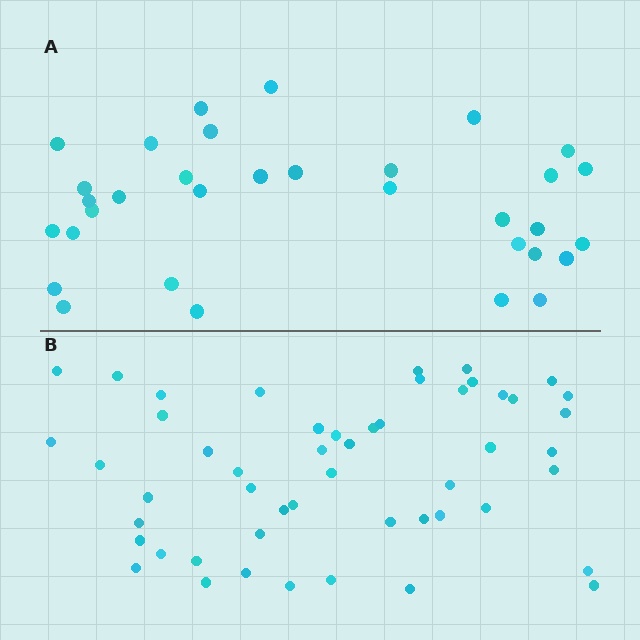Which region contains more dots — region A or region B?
Region B (the bottom region) has more dots.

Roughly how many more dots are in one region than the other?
Region B has approximately 20 more dots than region A.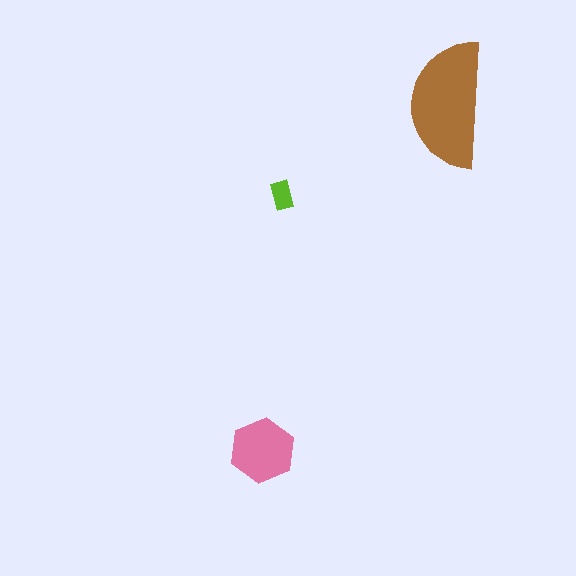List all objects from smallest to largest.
The lime rectangle, the pink hexagon, the brown semicircle.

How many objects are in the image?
There are 3 objects in the image.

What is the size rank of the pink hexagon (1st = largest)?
2nd.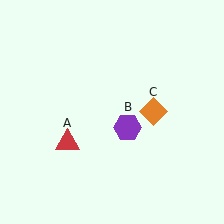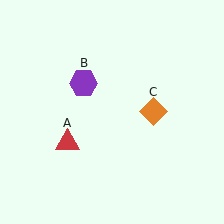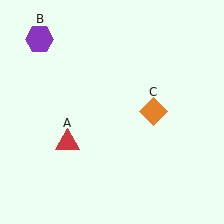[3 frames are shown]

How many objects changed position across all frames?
1 object changed position: purple hexagon (object B).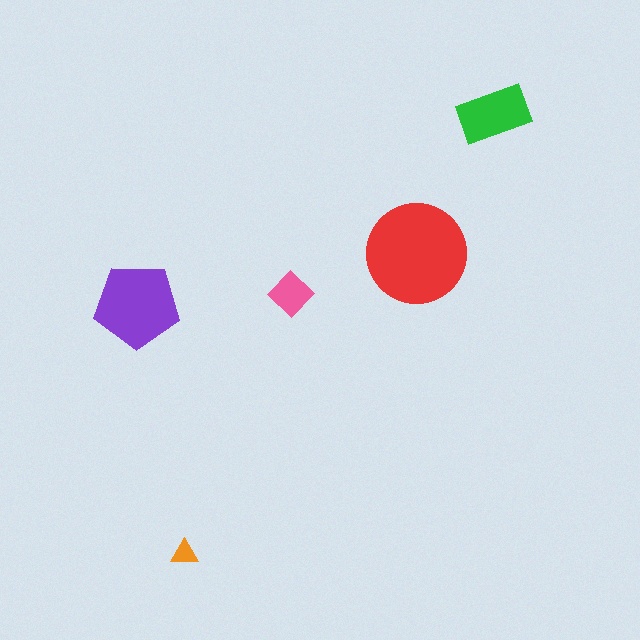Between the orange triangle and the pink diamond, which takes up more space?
The pink diamond.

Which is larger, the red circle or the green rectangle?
The red circle.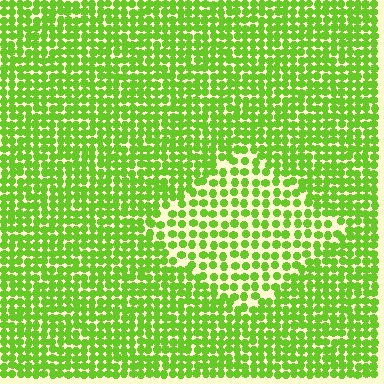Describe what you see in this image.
The image contains small lime elements arranged at two different densities. A diamond-shaped region is visible where the elements are less densely packed than the surrounding area.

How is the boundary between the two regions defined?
The boundary is defined by a change in element density (approximately 1.7x ratio). All elements are the same color, size, and shape.